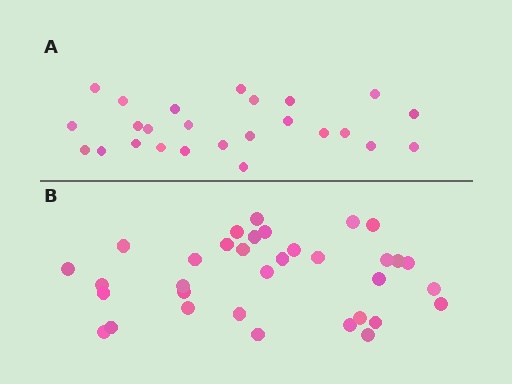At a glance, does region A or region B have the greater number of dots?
Region B (the bottom region) has more dots.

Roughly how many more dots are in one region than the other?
Region B has roughly 8 or so more dots than region A.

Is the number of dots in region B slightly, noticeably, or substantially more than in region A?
Region B has noticeably more, but not dramatically so. The ratio is roughly 1.4 to 1.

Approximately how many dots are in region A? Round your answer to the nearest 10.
About 20 dots. (The exact count is 25, which rounds to 20.)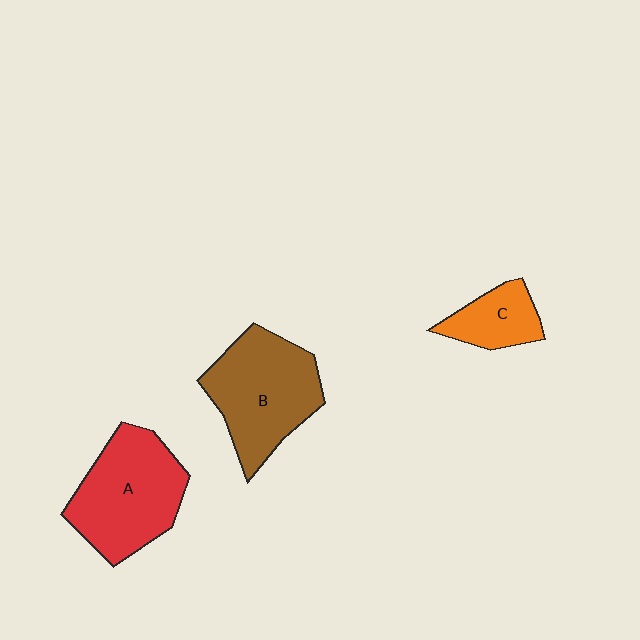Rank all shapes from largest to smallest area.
From largest to smallest: B (brown), A (red), C (orange).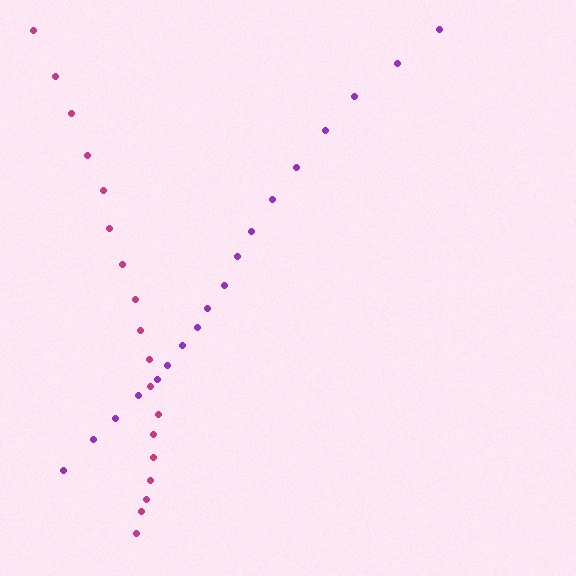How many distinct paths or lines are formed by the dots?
There are 2 distinct paths.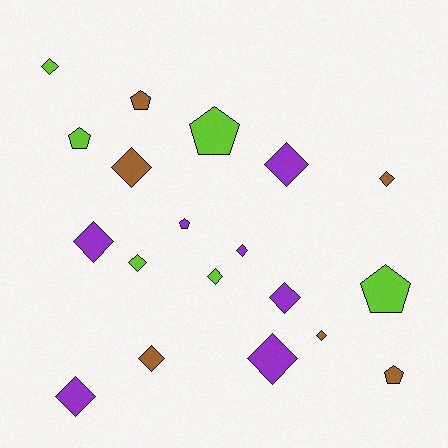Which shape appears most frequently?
Diamond, with 13 objects.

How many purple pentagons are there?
There is 1 purple pentagon.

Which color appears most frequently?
Purple, with 7 objects.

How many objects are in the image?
There are 19 objects.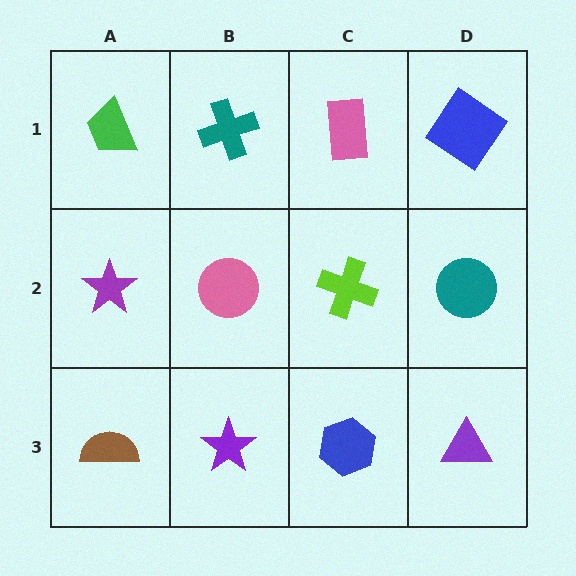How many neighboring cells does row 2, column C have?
4.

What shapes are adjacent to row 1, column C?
A lime cross (row 2, column C), a teal cross (row 1, column B), a blue diamond (row 1, column D).